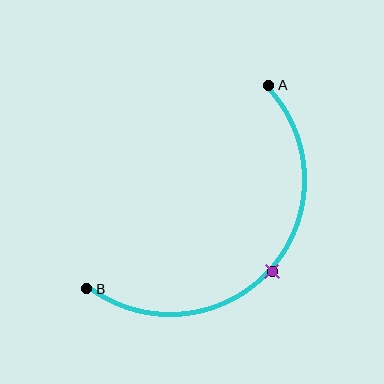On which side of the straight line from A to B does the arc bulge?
The arc bulges below and to the right of the straight line connecting A and B.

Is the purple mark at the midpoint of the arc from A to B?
Yes. The purple mark lies on the arc at equal arc-length from both A and B — it is the arc midpoint.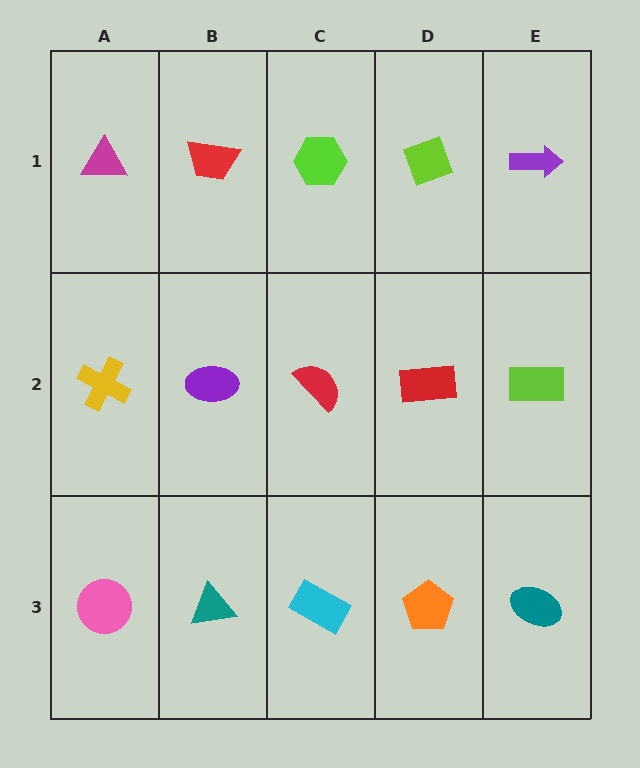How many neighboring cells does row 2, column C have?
4.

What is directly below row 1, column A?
A yellow cross.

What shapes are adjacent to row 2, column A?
A magenta triangle (row 1, column A), a pink circle (row 3, column A), a purple ellipse (row 2, column B).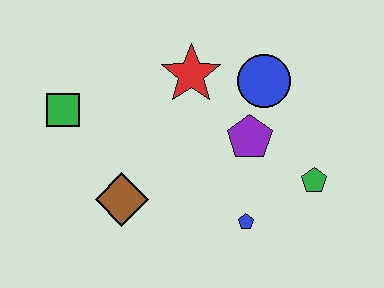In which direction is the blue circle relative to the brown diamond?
The blue circle is to the right of the brown diamond.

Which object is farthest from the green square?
The green pentagon is farthest from the green square.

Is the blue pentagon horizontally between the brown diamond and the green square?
No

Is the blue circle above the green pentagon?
Yes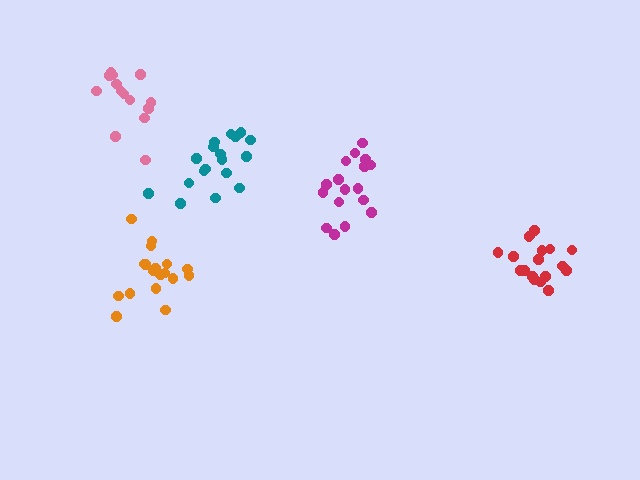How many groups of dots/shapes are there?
There are 5 groups.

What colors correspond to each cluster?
The clusters are colored: magenta, orange, teal, red, pink.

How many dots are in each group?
Group 1: 17 dots, Group 2: 18 dots, Group 3: 18 dots, Group 4: 18 dots, Group 5: 14 dots (85 total).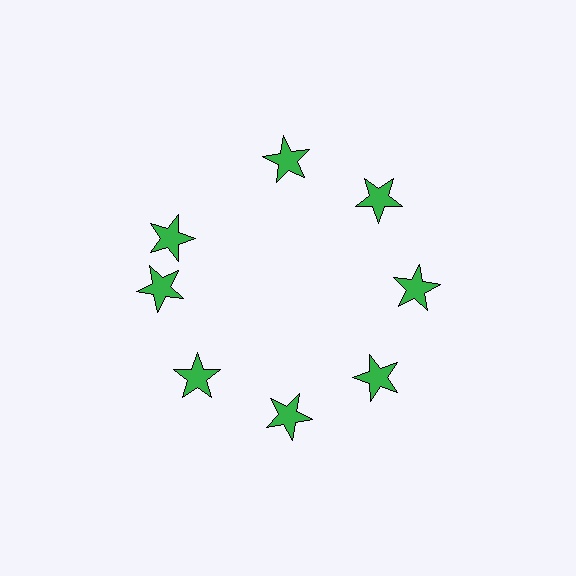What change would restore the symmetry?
The symmetry would be restored by rotating it back into even spacing with its neighbors so that all 8 stars sit at equal angles and equal distance from the center.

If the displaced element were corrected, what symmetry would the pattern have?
It would have 8-fold rotational symmetry — the pattern would map onto itself every 45 degrees.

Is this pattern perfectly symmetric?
No. The 8 green stars are arranged in a ring, but one element near the 10 o'clock position is rotated out of alignment along the ring, breaking the 8-fold rotational symmetry.